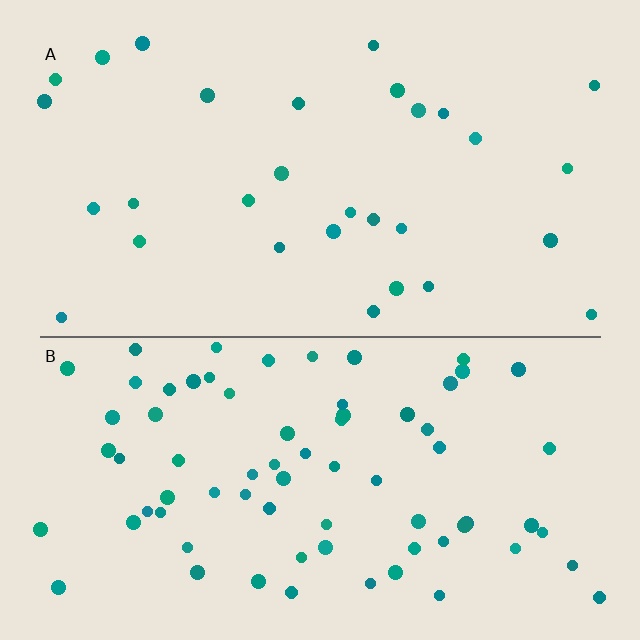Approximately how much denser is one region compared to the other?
Approximately 2.5× — region B over region A.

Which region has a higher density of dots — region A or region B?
B (the bottom).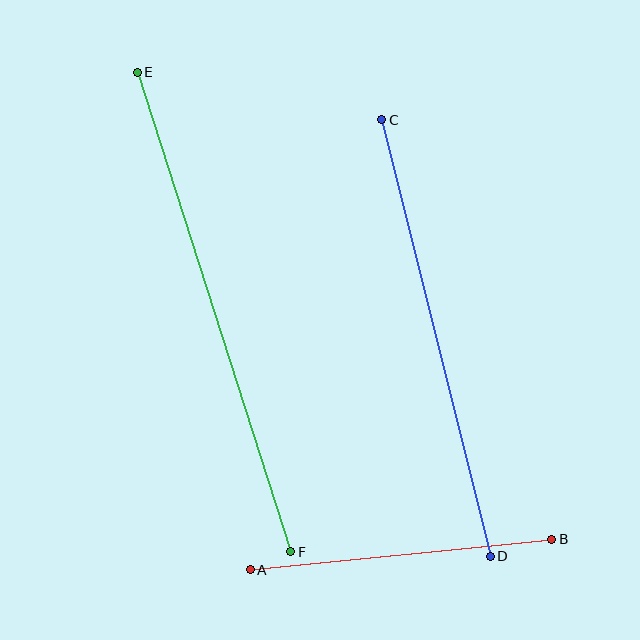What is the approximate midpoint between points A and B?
The midpoint is at approximately (401, 554) pixels.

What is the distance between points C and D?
The distance is approximately 450 pixels.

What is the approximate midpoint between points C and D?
The midpoint is at approximately (436, 338) pixels.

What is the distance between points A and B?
The distance is approximately 303 pixels.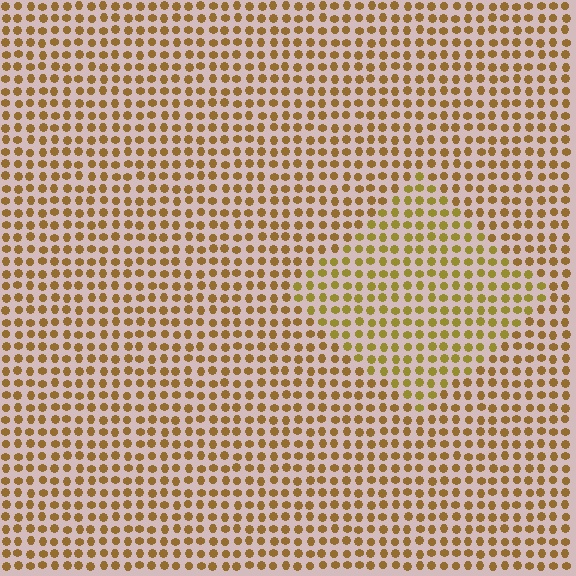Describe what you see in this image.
The image is filled with small brown elements in a uniform arrangement. A diamond-shaped region is visible where the elements are tinted to a slightly different hue, forming a subtle color boundary.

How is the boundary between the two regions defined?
The boundary is defined purely by a slight shift in hue (about 20 degrees). Spacing, size, and orientation are identical on both sides.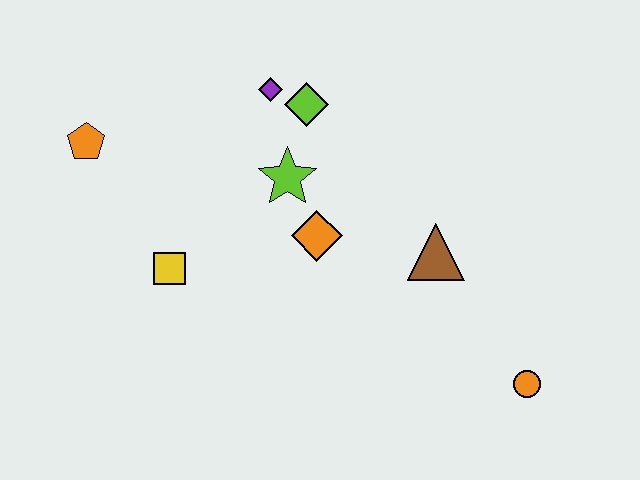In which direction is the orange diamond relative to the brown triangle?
The orange diamond is to the left of the brown triangle.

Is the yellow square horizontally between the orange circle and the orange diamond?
No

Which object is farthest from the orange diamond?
The orange circle is farthest from the orange diamond.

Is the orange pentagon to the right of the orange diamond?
No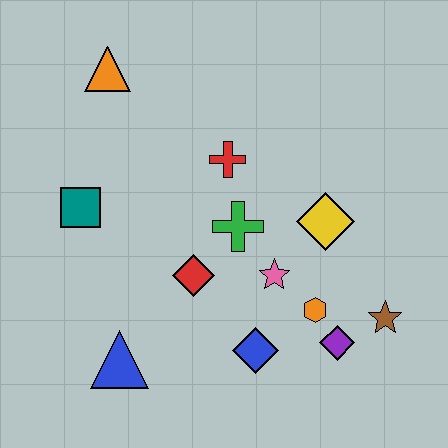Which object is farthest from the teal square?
The brown star is farthest from the teal square.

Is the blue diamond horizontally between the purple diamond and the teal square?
Yes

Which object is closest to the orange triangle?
The teal square is closest to the orange triangle.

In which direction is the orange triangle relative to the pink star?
The orange triangle is above the pink star.